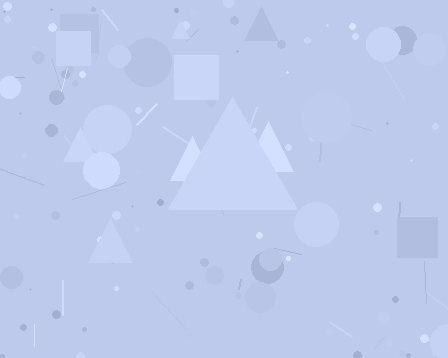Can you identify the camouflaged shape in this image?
The camouflaged shape is a triangle.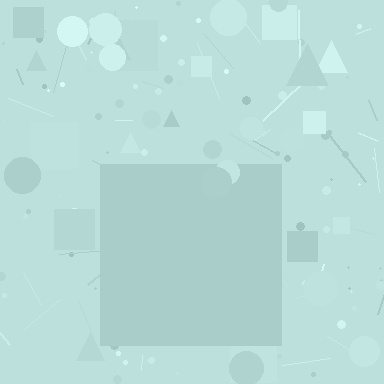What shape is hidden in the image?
A square is hidden in the image.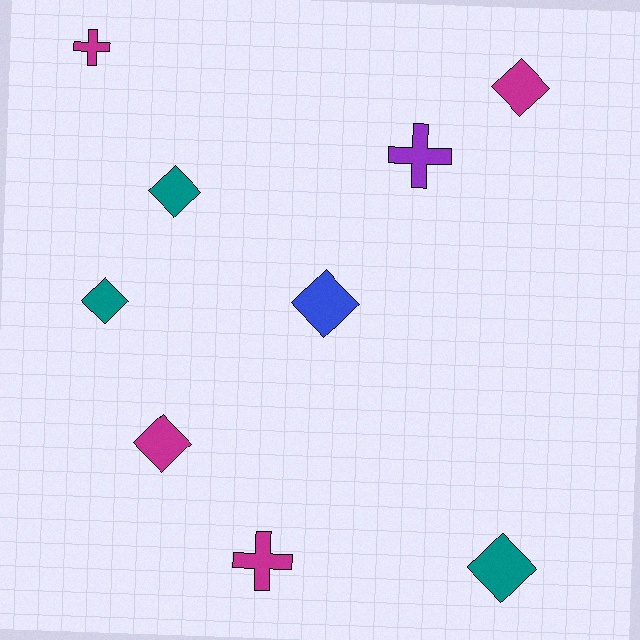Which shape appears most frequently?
Diamond, with 6 objects.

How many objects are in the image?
There are 9 objects.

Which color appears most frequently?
Magenta, with 4 objects.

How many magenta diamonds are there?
There are 2 magenta diamonds.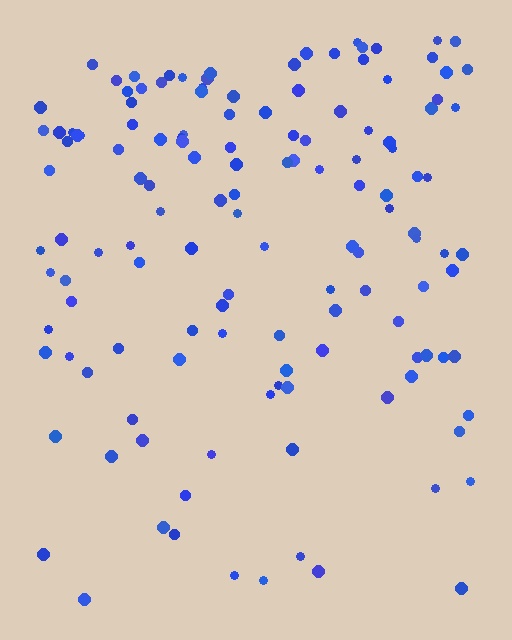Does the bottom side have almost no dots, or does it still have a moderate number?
Still a moderate number, just noticeably fewer than the top.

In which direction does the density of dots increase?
From bottom to top, with the top side densest.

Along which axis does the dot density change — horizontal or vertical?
Vertical.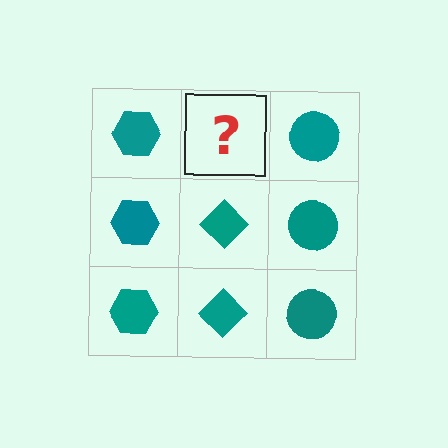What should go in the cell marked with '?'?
The missing cell should contain a teal diamond.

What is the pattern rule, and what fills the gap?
The rule is that each column has a consistent shape. The gap should be filled with a teal diamond.